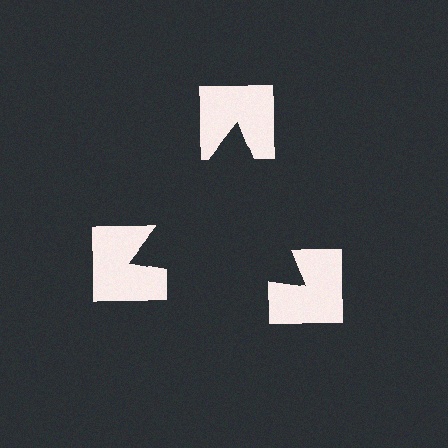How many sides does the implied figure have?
3 sides.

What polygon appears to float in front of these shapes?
An illusory triangle — its edges are inferred from the aligned wedge cuts in the notched squares, not physically drawn.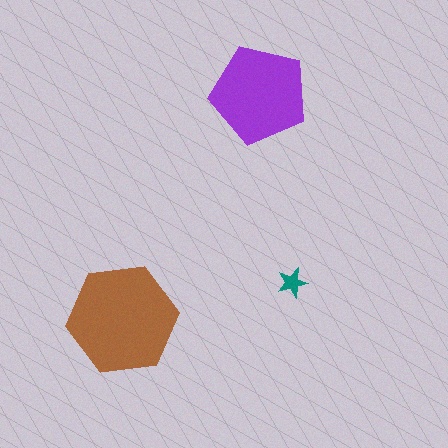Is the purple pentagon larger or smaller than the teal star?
Larger.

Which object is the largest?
The brown hexagon.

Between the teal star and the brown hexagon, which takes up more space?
The brown hexagon.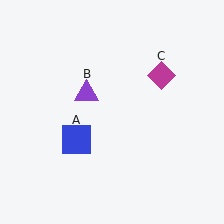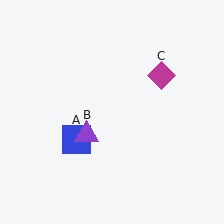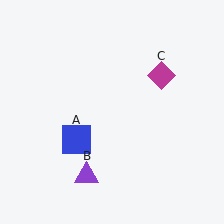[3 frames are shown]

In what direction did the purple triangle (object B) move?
The purple triangle (object B) moved down.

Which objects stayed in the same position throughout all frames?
Blue square (object A) and magenta diamond (object C) remained stationary.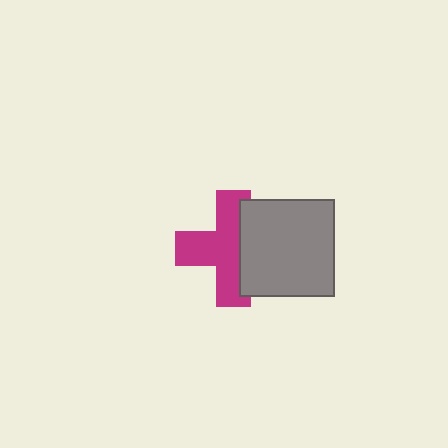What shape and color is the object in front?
The object in front is a gray rectangle.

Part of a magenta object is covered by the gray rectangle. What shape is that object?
It is a cross.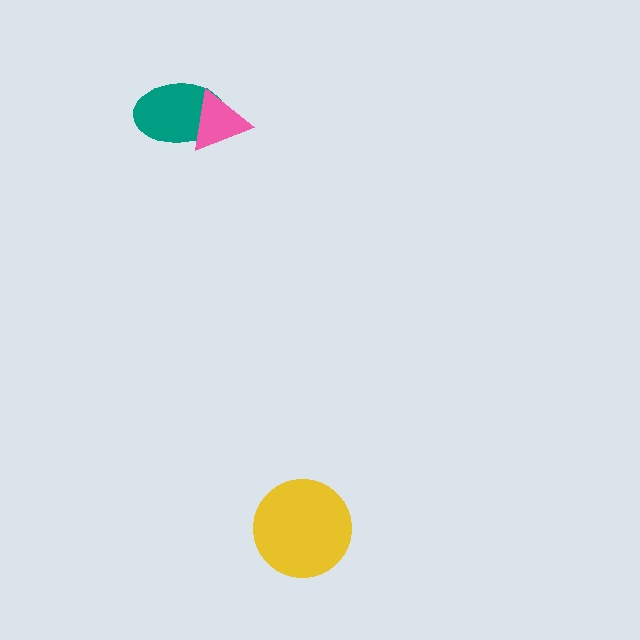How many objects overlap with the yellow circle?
0 objects overlap with the yellow circle.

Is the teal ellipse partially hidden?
Yes, it is partially covered by another shape.